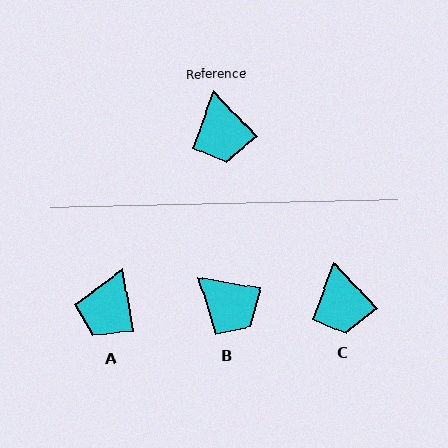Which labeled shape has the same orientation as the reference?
C.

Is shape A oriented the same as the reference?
No, it is off by about 34 degrees.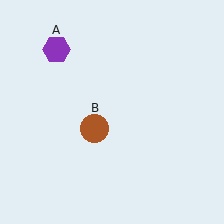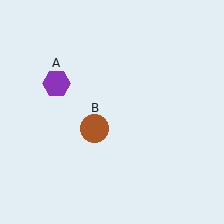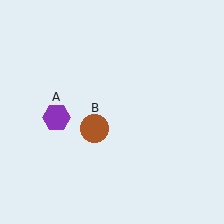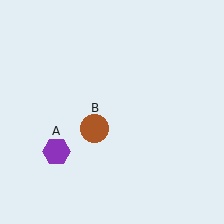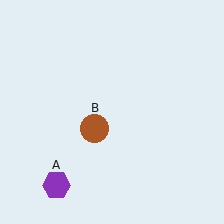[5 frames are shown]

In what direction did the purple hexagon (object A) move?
The purple hexagon (object A) moved down.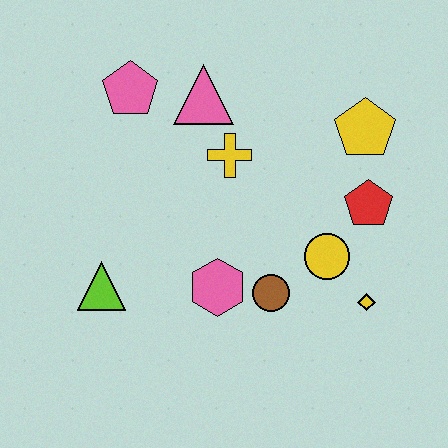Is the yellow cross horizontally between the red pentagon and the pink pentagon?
Yes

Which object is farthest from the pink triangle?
The yellow diamond is farthest from the pink triangle.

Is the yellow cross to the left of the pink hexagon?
No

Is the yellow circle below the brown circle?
No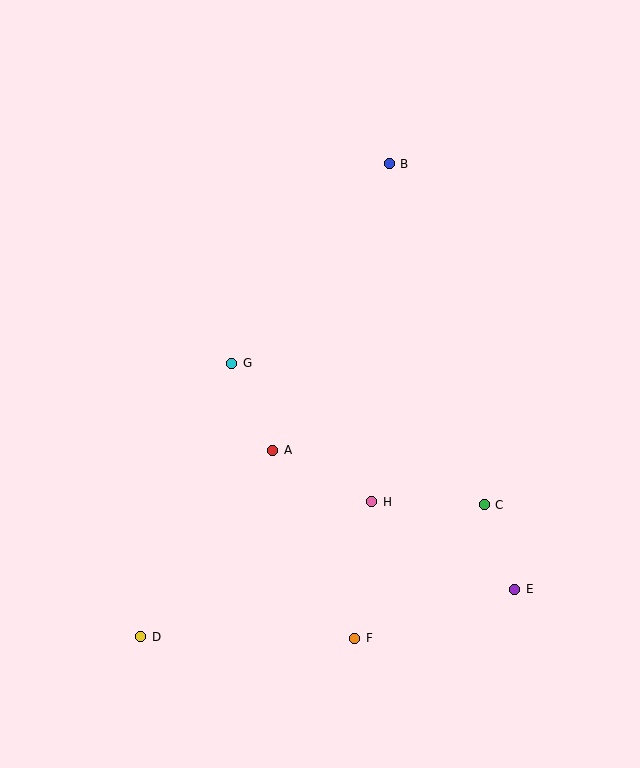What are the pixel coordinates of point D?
Point D is at (141, 637).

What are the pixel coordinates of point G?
Point G is at (232, 363).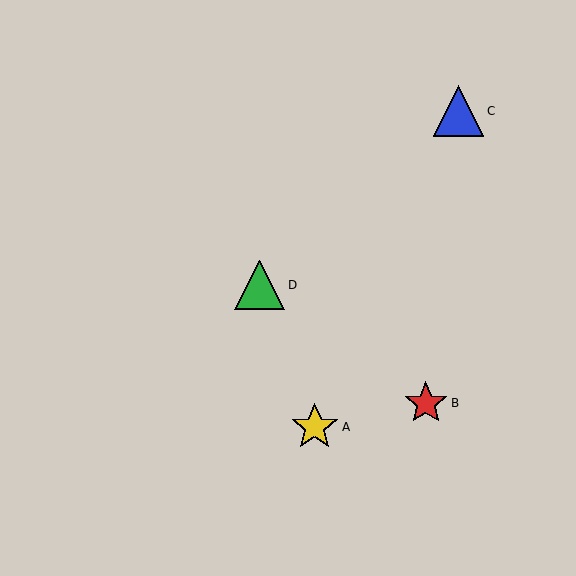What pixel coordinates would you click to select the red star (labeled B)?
Click at (426, 403) to select the red star B.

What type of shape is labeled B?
Shape B is a red star.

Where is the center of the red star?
The center of the red star is at (426, 403).